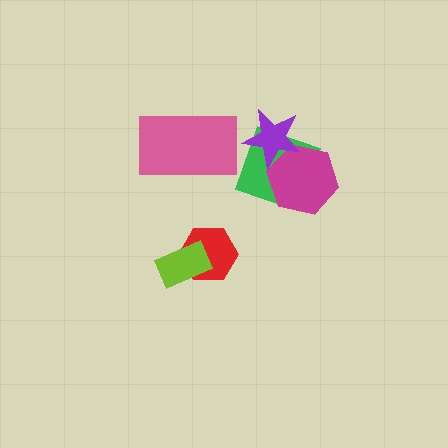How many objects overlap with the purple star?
2 objects overlap with the purple star.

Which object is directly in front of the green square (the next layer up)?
The magenta hexagon is directly in front of the green square.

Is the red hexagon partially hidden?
Yes, it is partially covered by another shape.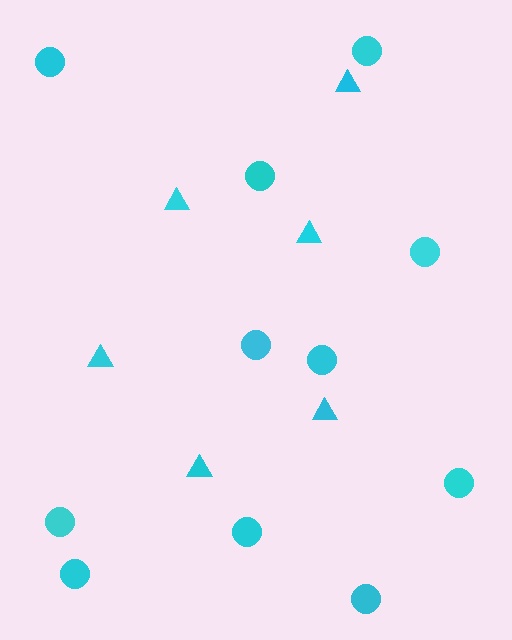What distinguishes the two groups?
There are 2 groups: one group of circles (11) and one group of triangles (6).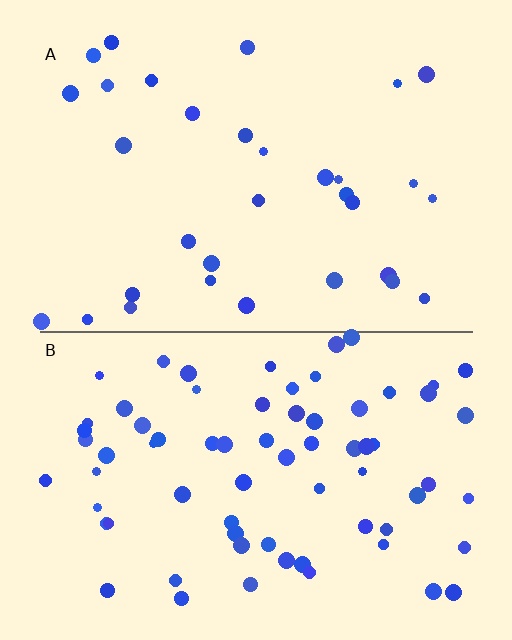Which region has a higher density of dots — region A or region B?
B (the bottom).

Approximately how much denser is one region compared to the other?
Approximately 2.2× — region B over region A.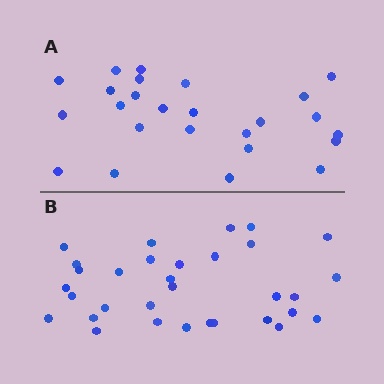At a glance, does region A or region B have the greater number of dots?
Region B (the bottom region) has more dots.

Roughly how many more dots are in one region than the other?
Region B has roughly 8 or so more dots than region A.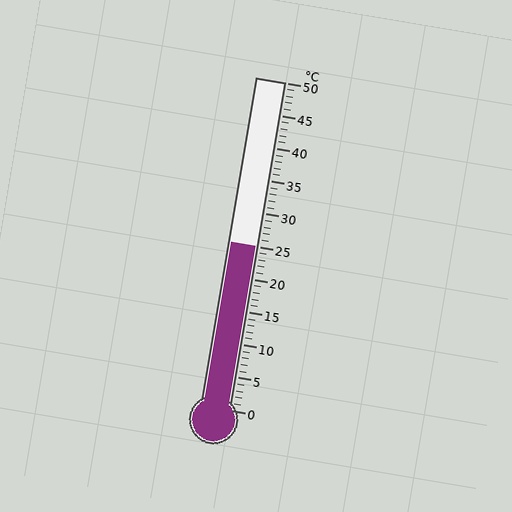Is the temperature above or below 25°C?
The temperature is at 25°C.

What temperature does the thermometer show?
The thermometer shows approximately 25°C.